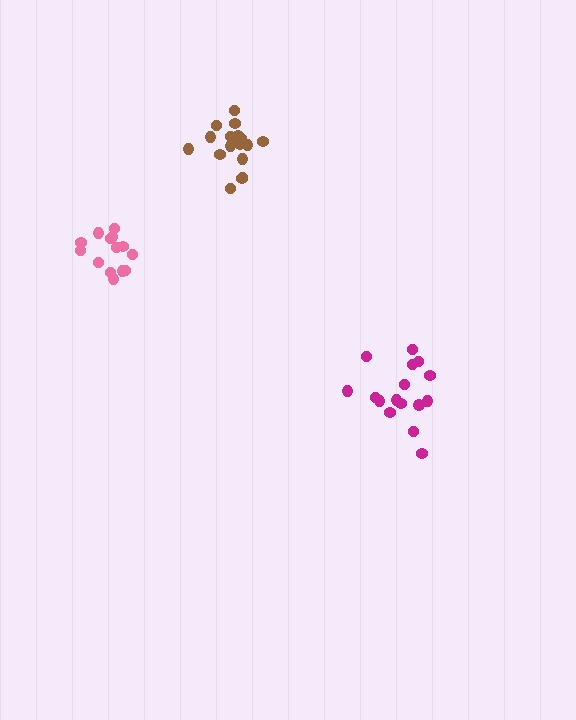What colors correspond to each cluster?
The clusters are colored: magenta, brown, pink.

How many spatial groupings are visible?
There are 3 spatial groupings.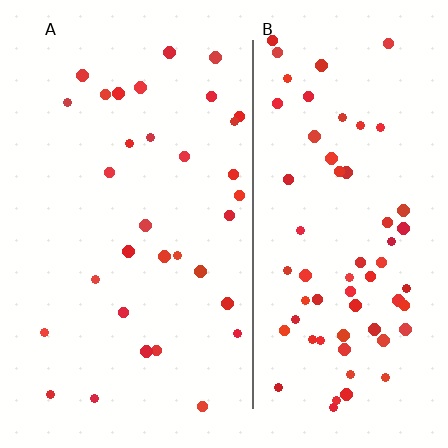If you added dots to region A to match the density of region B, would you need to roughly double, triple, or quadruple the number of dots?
Approximately double.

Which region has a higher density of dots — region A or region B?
B (the right).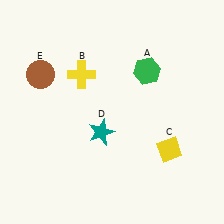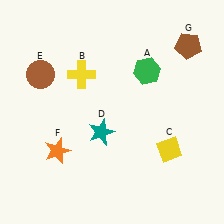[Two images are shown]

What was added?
An orange star (F), a brown pentagon (G) were added in Image 2.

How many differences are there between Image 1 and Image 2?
There are 2 differences between the two images.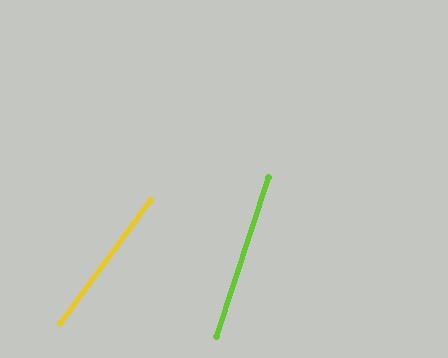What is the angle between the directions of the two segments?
Approximately 18 degrees.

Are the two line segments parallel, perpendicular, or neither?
Neither parallel nor perpendicular — they differ by about 18°.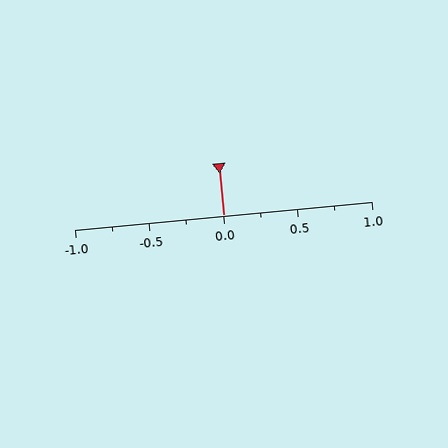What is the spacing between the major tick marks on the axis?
The major ticks are spaced 0.5 apart.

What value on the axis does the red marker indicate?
The marker indicates approximately 0.